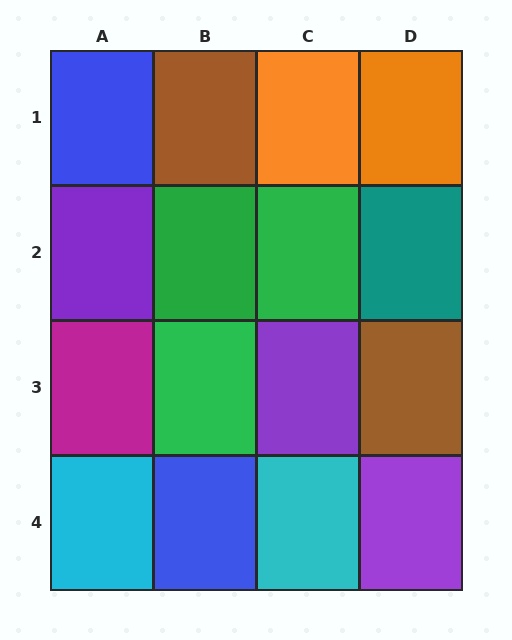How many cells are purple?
3 cells are purple.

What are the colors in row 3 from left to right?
Magenta, green, purple, brown.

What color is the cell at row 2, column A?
Purple.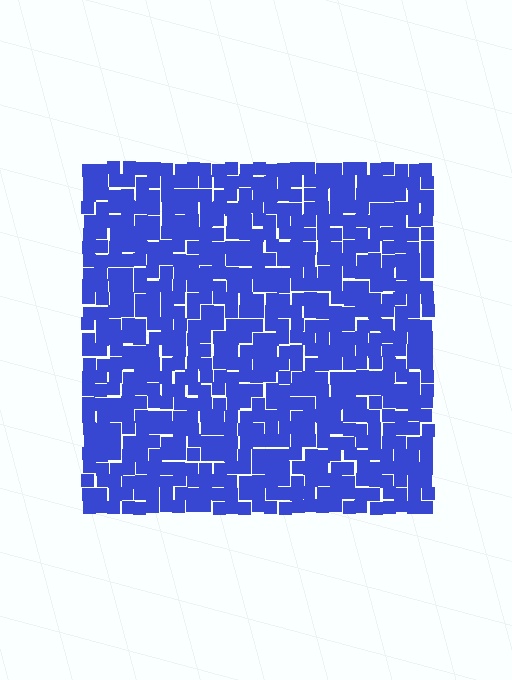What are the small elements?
The small elements are squares.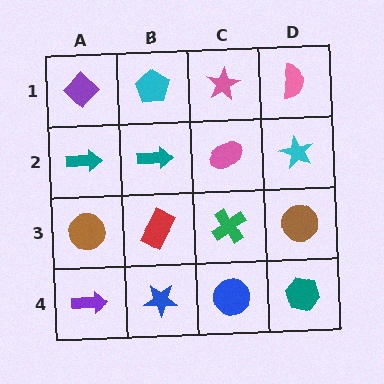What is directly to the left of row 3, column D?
A green cross.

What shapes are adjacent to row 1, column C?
A pink ellipse (row 2, column C), a cyan pentagon (row 1, column B), a pink semicircle (row 1, column D).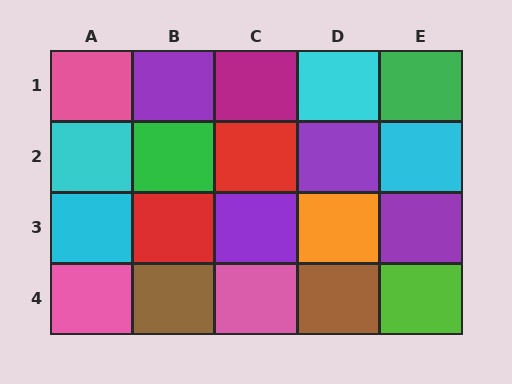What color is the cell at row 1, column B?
Purple.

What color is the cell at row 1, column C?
Magenta.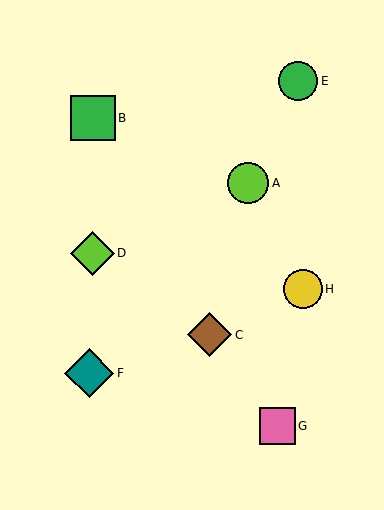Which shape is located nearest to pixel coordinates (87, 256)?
The lime diamond (labeled D) at (92, 253) is nearest to that location.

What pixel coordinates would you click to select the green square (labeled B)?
Click at (93, 118) to select the green square B.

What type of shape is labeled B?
Shape B is a green square.